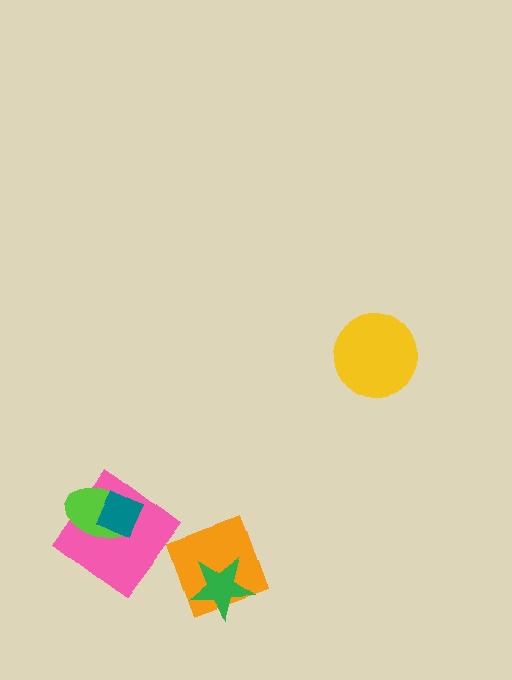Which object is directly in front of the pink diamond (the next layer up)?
The lime ellipse is directly in front of the pink diamond.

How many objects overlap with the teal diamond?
2 objects overlap with the teal diamond.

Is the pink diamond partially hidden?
Yes, it is partially covered by another shape.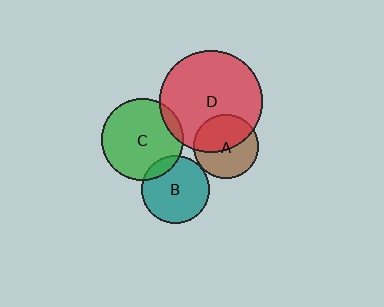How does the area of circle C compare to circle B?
Approximately 1.5 times.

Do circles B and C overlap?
Yes.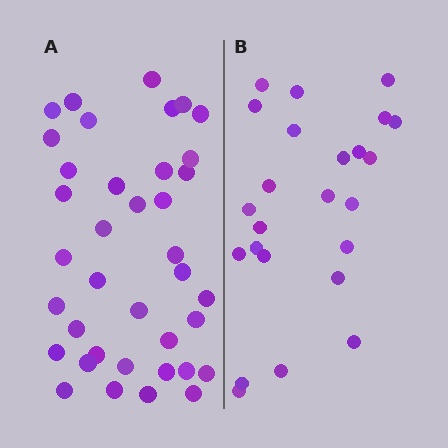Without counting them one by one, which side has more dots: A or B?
Region A (the left region) has more dots.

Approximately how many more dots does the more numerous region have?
Region A has approximately 15 more dots than region B.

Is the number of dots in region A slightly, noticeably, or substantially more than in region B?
Region A has substantially more. The ratio is roughly 1.6 to 1.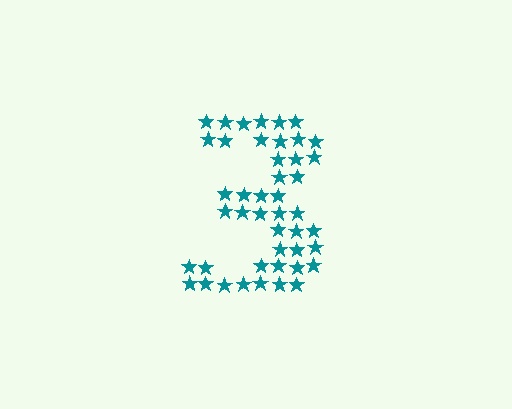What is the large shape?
The large shape is the digit 3.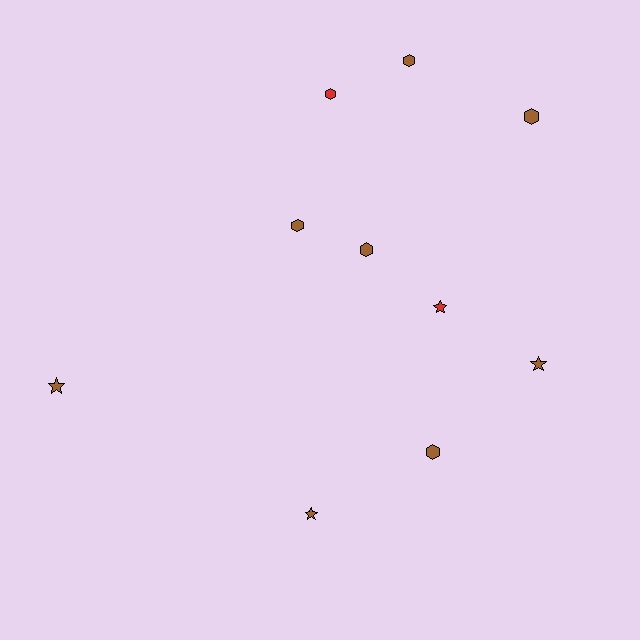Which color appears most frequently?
Brown, with 8 objects.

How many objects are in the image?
There are 10 objects.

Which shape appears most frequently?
Hexagon, with 6 objects.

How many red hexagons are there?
There is 1 red hexagon.